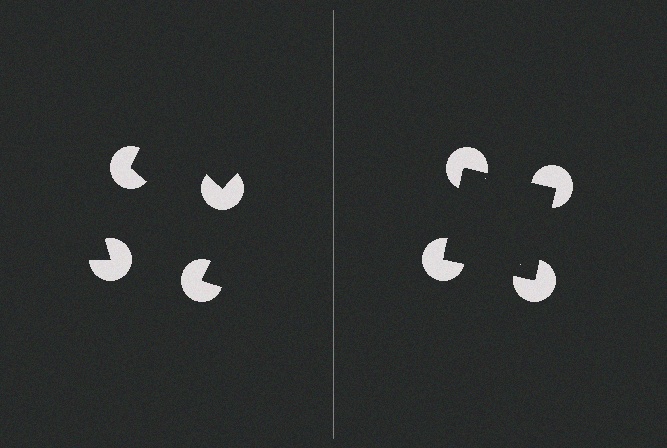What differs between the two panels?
The pac-man discs are positioned identically on both sides; only the wedge orientations differ. On the right they align to a square; on the left they are misaligned.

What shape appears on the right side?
An illusory square.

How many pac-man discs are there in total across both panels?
8 — 4 on each side.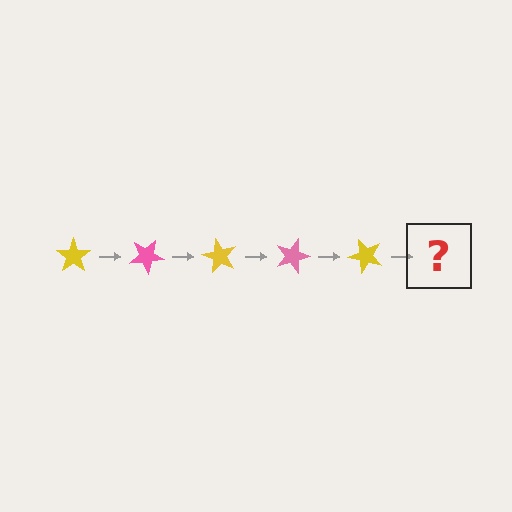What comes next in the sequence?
The next element should be a pink star, rotated 150 degrees from the start.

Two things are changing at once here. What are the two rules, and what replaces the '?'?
The two rules are that it rotates 30 degrees each step and the color cycles through yellow and pink. The '?' should be a pink star, rotated 150 degrees from the start.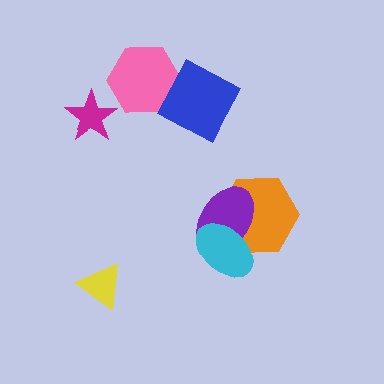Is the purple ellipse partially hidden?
Yes, it is partially covered by another shape.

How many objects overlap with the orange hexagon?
2 objects overlap with the orange hexagon.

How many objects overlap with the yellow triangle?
0 objects overlap with the yellow triangle.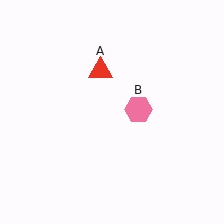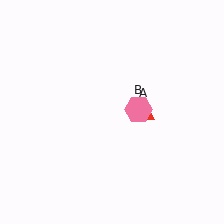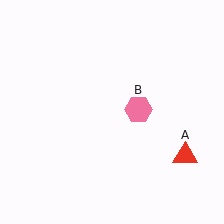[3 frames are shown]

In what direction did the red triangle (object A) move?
The red triangle (object A) moved down and to the right.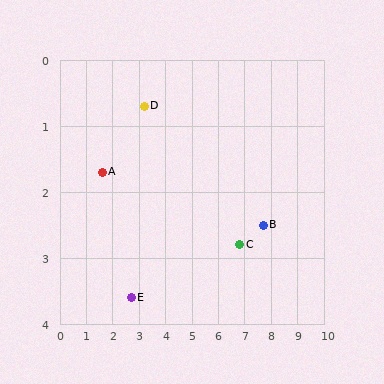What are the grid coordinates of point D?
Point D is at approximately (3.2, 0.7).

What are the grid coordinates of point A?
Point A is at approximately (1.6, 1.7).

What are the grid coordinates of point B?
Point B is at approximately (7.7, 2.5).